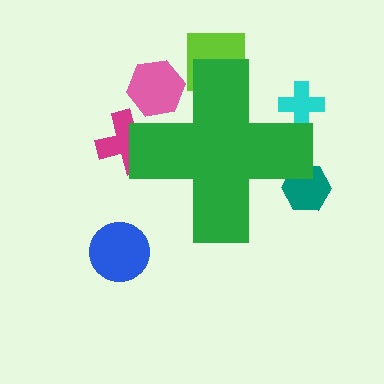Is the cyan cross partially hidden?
Yes, the cyan cross is partially hidden behind the green cross.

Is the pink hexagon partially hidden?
Yes, the pink hexagon is partially hidden behind the green cross.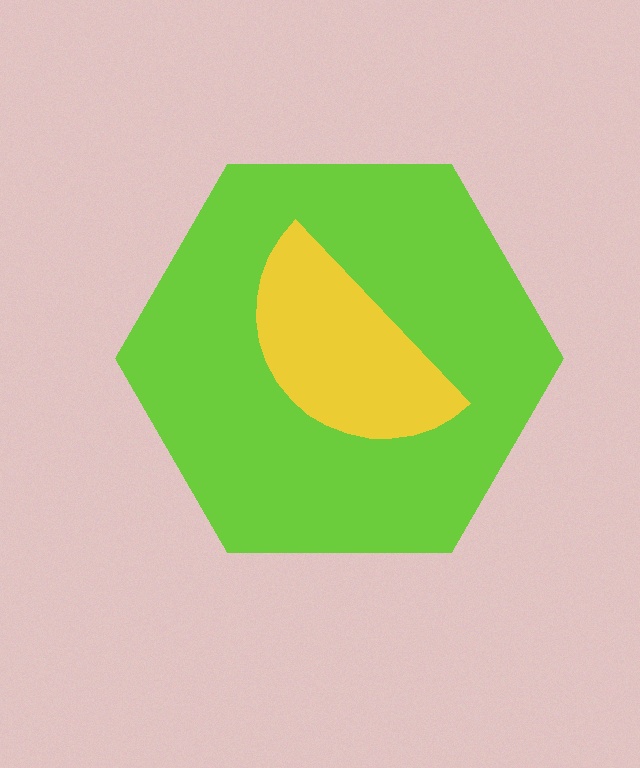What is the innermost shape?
The yellow semicircle.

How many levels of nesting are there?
2.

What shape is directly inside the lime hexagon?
The yellow semicircle.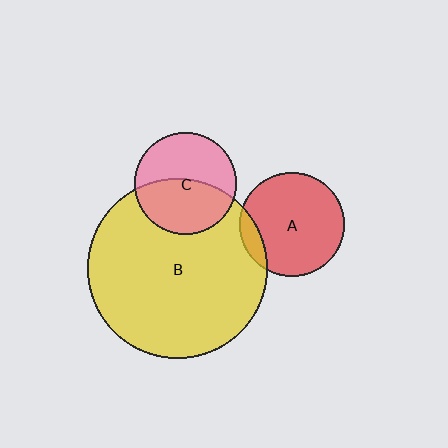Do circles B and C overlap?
Yes.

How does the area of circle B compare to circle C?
Approximately 3.1 times.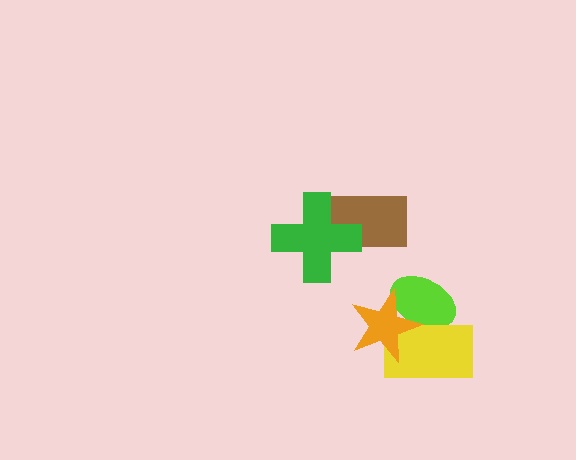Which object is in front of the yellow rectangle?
The orange star is in front of the yellow rectangle.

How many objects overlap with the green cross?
1 object overlaps with the green cross.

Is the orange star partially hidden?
No, no other shape covers it.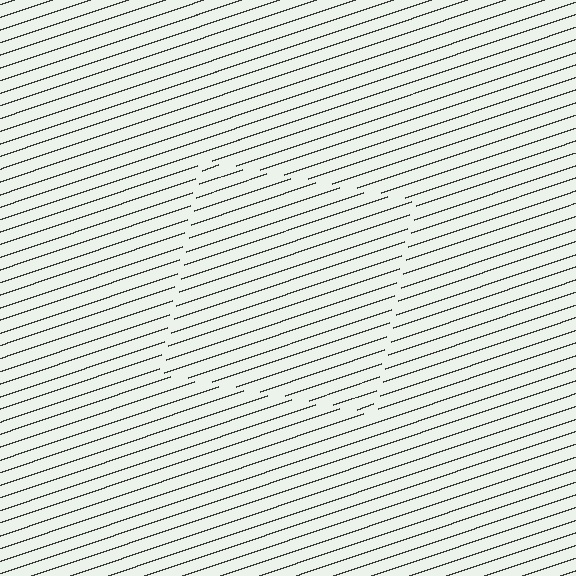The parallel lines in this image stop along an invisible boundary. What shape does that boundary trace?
An illusory square. The interior of the shape contains the same grating, shifted by half a period — the contour is defined by the phase discontinuity where line-ends from the inner and outer gratings abut.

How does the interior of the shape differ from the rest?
The interior of the shape contains the same grating, shifted by half a period — the contour is defined by the phase discontinuity where line-ends from the inner and outer gratings abut.